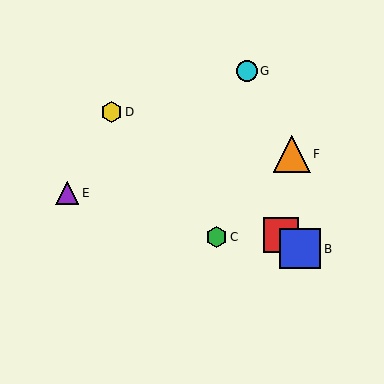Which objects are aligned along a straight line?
Objects A, B, D are aligned along a straight line.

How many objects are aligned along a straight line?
3 objects (A, B, D) are aligned along a straight line.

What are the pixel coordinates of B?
Object B is at (300, 249).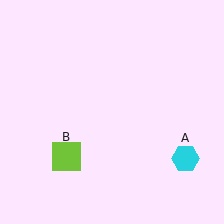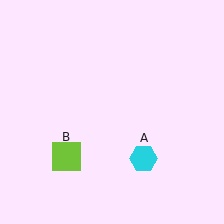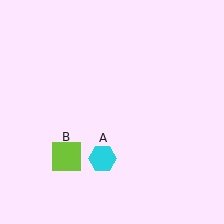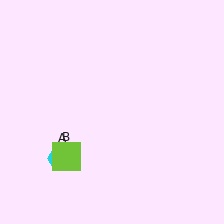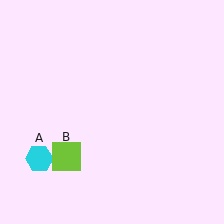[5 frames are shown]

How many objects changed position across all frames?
1 object changed position: cyan hexagon (object A).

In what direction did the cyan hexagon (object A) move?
The cyan hexagon (object A) moved left.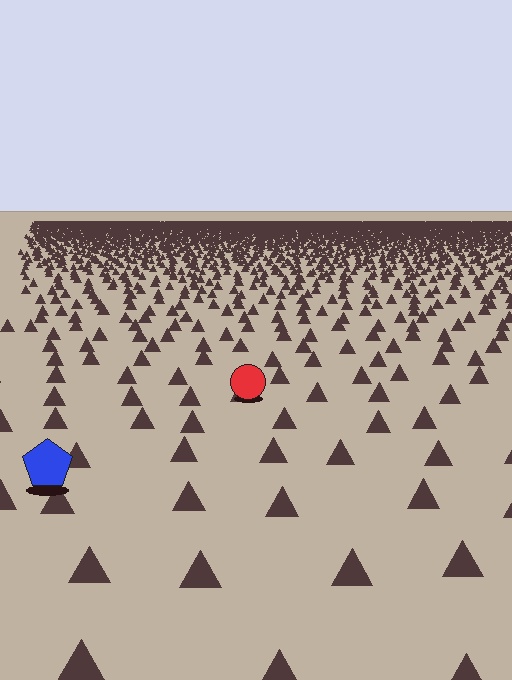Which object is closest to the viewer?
The blue pentagon is closest. The texture marks near it are larger and more spread out.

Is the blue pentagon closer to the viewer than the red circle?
Yes. The blue pentagon is closer — you can tell from the texture gradient: the ground texture is coarser near it.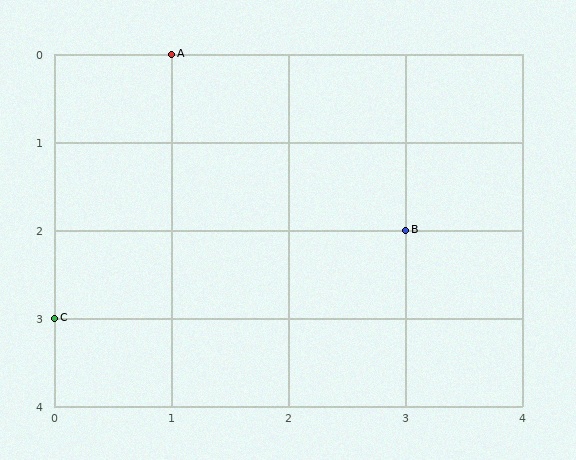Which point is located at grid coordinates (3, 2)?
Point B is at (3, 2).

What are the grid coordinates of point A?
Point A is at grid coordinates (1, 0).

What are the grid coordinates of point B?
Point B is at grid coordinates (3, 2).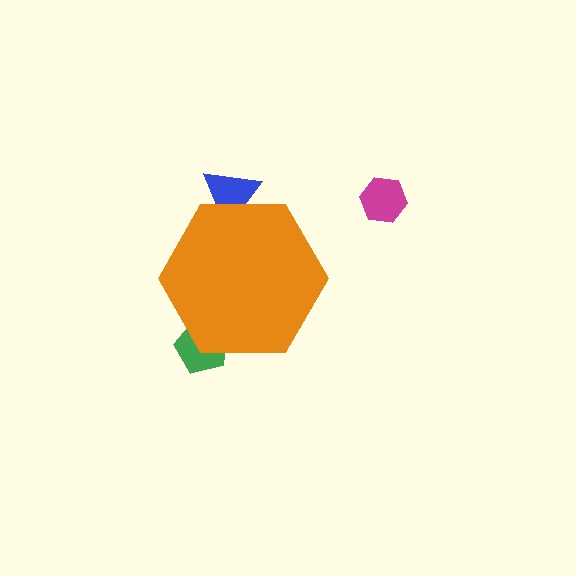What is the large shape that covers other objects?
An orange hexagon.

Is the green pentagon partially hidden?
Yes, the green pentagon is partially hidden behind the orange hexagon.